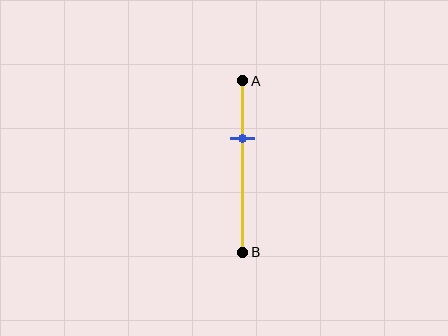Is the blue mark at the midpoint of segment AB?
No, the mark is at about 35% from A, not at the 50% midpoint.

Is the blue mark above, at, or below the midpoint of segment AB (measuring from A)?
The blue mark is above the midpoint of segment AB.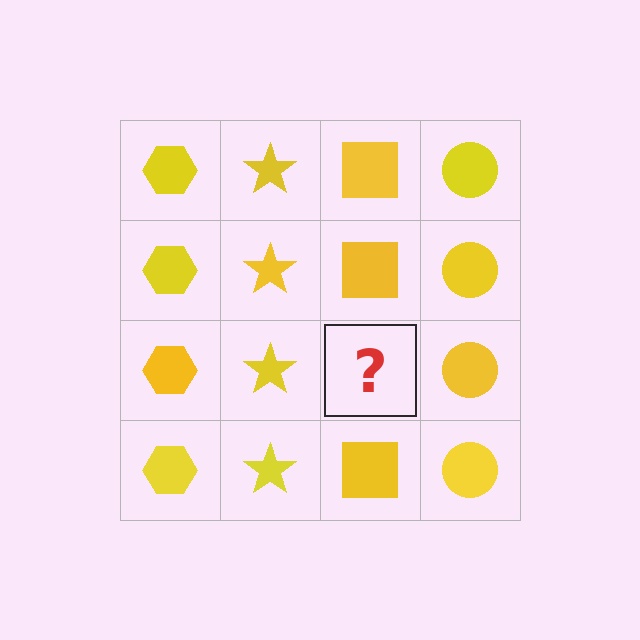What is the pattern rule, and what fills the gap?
The rule is that each column has a consistent shape. The gap should be filled with a yellow square.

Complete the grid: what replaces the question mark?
The question mark should be replaced with a yellow square.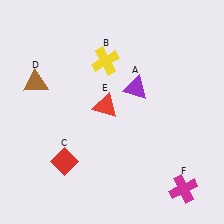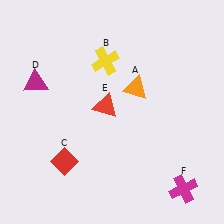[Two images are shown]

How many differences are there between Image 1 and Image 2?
There are 2 differences between the two images.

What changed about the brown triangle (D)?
In Image 1, D is brown. In Image 2, it changed to magenta.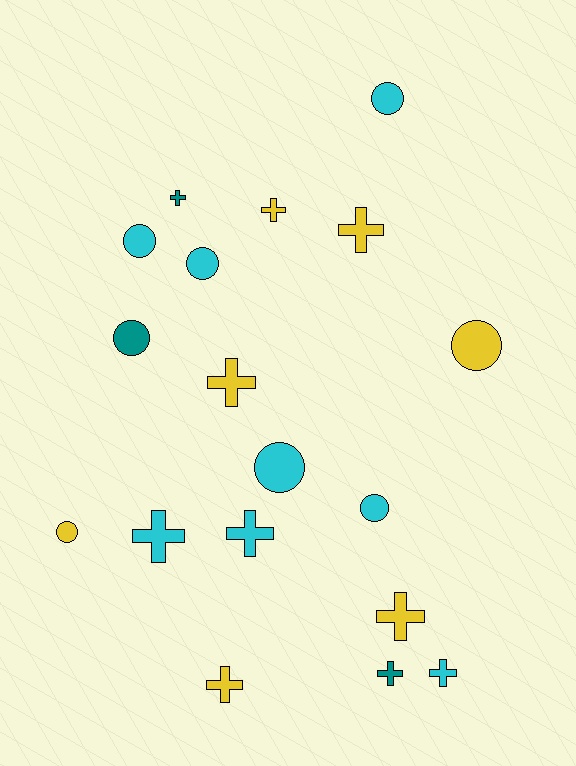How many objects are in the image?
There are 18 objects.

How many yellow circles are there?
There are 2 yellow circles.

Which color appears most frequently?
Cyan, with 8 objects.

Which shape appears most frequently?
Cross, with 10 objects.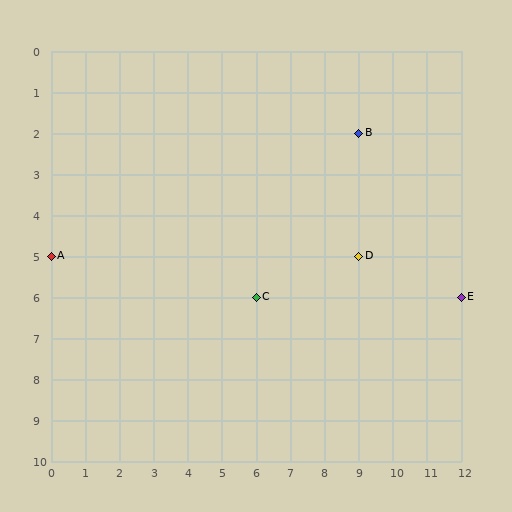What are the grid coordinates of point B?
Point B is at grid coordinates (9, 2).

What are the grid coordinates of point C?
Point C is at grid coordinates (6, 6).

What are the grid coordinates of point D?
Point D is at grid coordinates (9, 5).